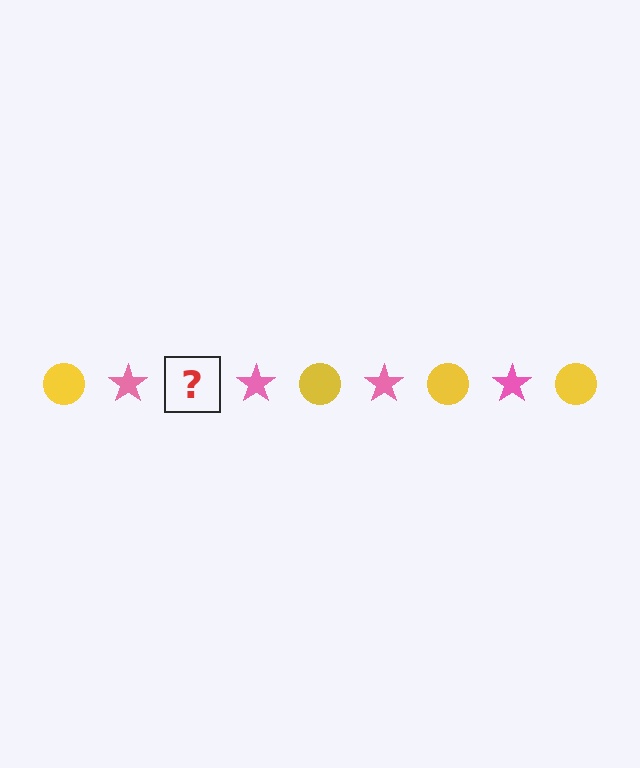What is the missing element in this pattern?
The missing element is a yellow circle.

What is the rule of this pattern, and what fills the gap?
The rule is that the pattern alternates between yellow circle and pink star. The gap should be filled with a yellow circle.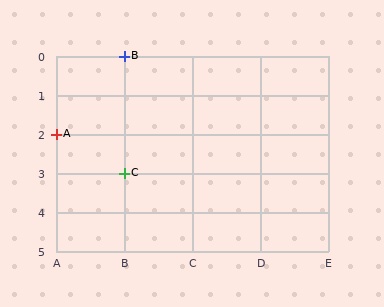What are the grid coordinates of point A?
Point A is at grid coordinates (A, 2).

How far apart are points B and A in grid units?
Points B and A are 1 column and 2 rows apart (about 2.2 grid units diagonally).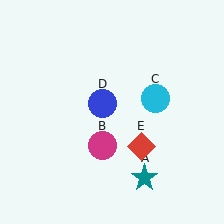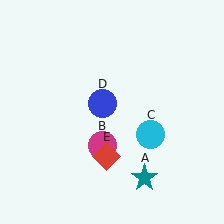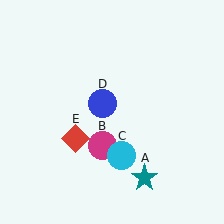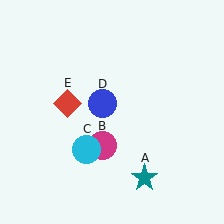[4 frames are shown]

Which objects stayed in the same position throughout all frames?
Teal star (object A) and magenta circle (object B) and blue circle (object D) remained stationary.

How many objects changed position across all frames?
2 objects changed position: cyan circle (object C), red diamond (object E).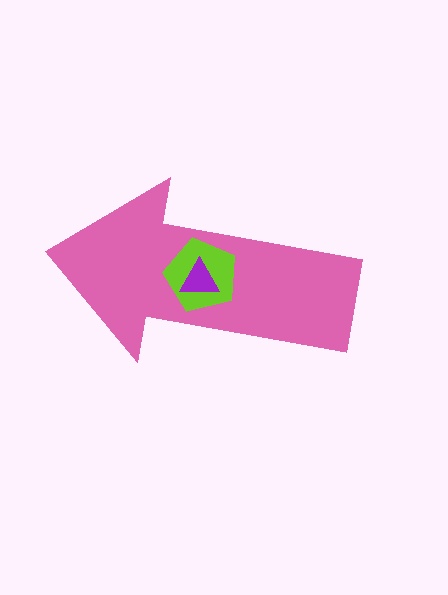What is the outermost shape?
The pink arrow.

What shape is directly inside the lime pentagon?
The purple triangle.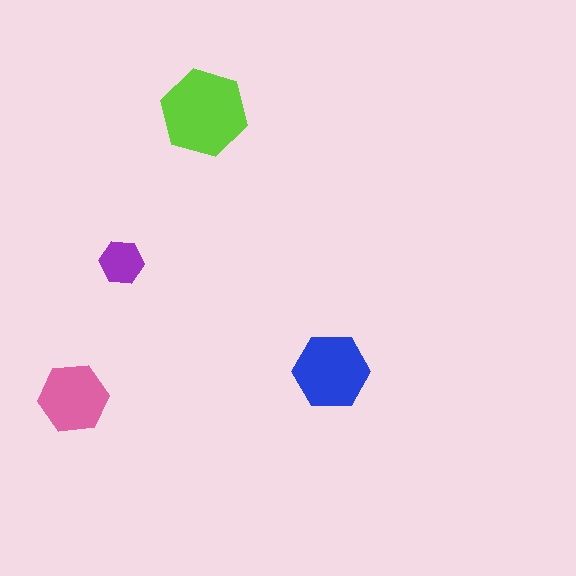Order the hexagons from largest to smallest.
the lime one, the blue one, the pink one, the purple one.